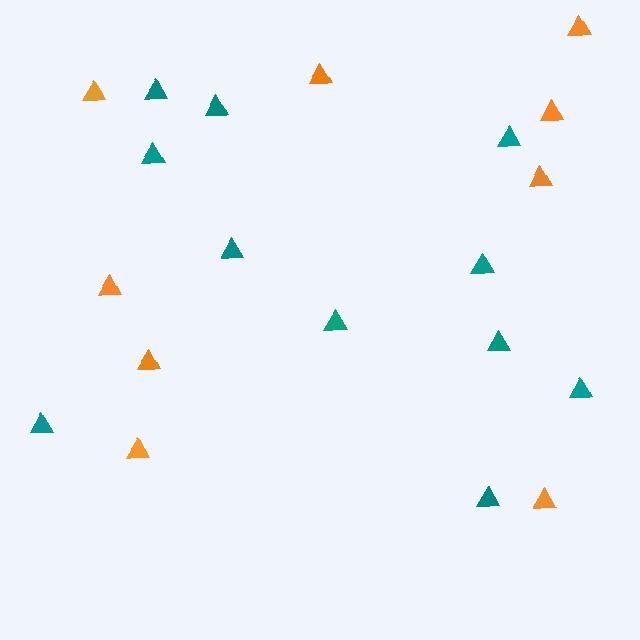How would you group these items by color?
There are 2 groups: one group of orange triangles (9) and one group of teal triangles (11).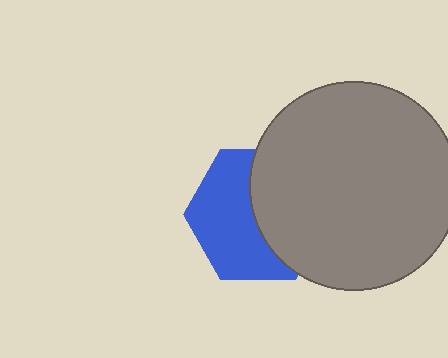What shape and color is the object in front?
The object in front is a gray circle.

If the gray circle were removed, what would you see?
You would see the complete blue hexagon.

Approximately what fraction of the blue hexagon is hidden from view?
Roughly 47% of the blue hexagon is hidden behind the gray circle.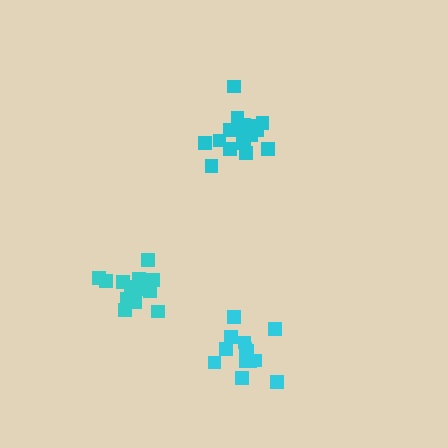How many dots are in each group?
Group 1: 17 dots, Group 2: 13 dots, Group 3: 17 dots (47 total).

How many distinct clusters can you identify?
There are 3 distinct clusters.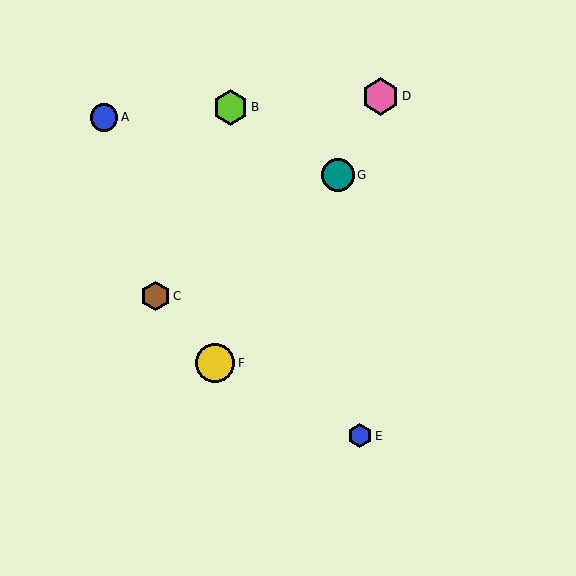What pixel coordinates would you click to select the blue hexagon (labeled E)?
Click at (360, 436) to select the blue hexagon E.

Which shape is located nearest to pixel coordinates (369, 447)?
The blue hexagon (labeled E) at (360, 436) is nearest to that location.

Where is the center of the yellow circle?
The center of the yellow circle is at (215, 363).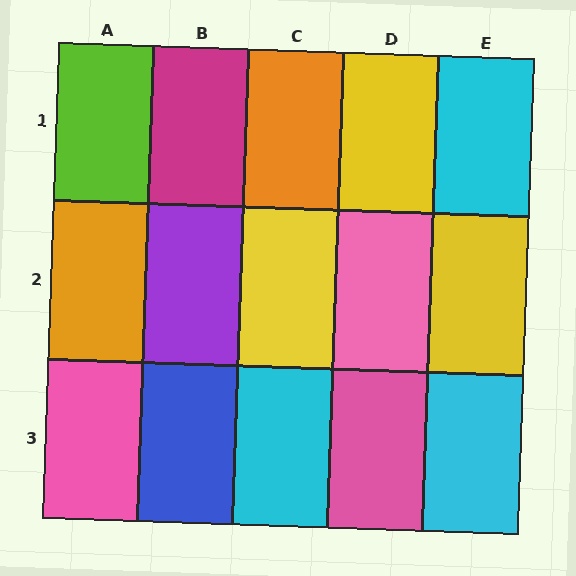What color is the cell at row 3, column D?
Pink.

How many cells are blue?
1 cell is blue.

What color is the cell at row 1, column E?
Cyan.